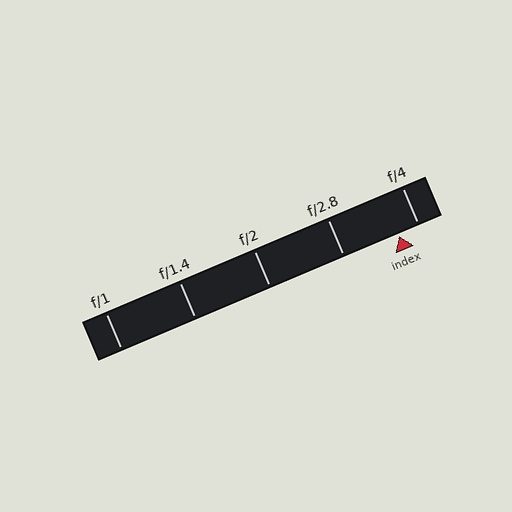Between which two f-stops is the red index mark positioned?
The index mark is between f/2.8 and f/4.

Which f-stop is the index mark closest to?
The index mark is closest to f/4.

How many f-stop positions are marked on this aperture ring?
There are 5 f-stop positions marked.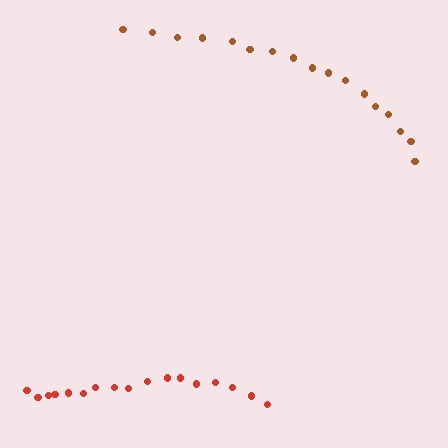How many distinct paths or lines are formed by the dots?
There are 2 distinct paths.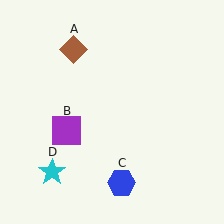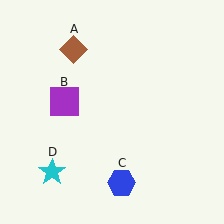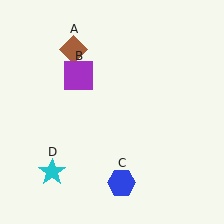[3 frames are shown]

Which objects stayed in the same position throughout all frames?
Brown diamond (object A) and blue hexagon (object C) and cyan star (object D) remained stationary.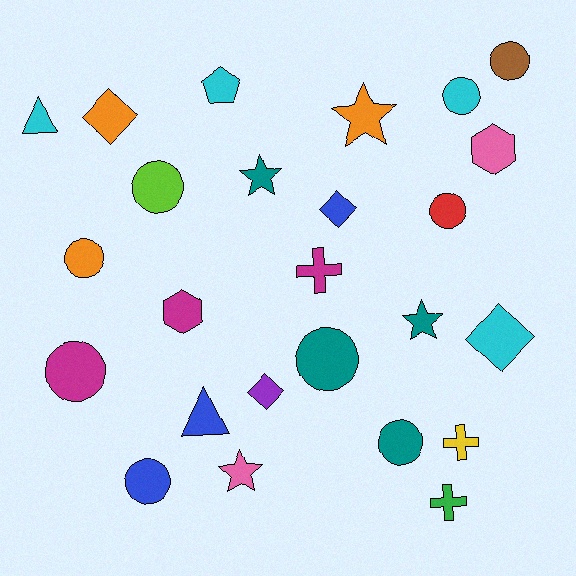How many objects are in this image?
There are 25 objects.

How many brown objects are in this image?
There is 1 brown object.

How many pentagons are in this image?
There is 1 pentagon.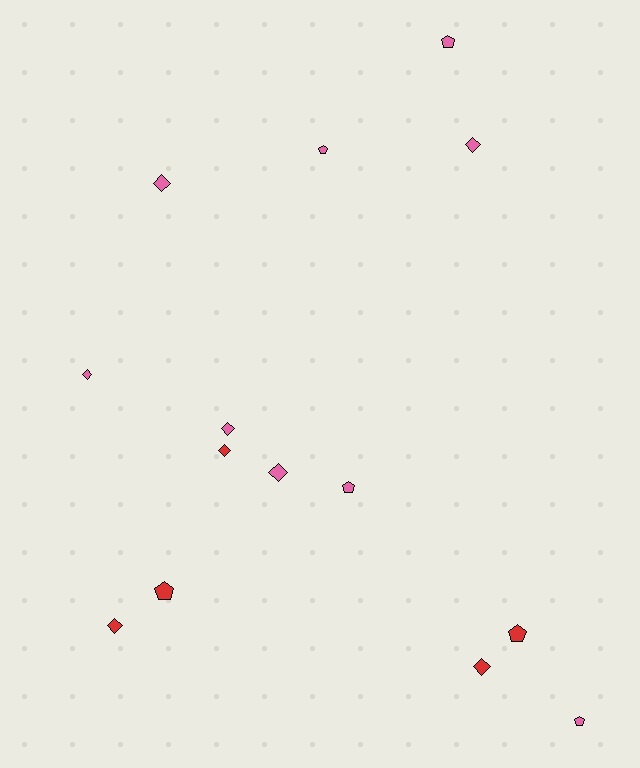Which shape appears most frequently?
Diamond, with 8 objects.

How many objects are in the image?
There are 14 objects.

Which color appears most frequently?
Pink, with 9 objects.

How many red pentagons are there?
There are 2 red pentagons.